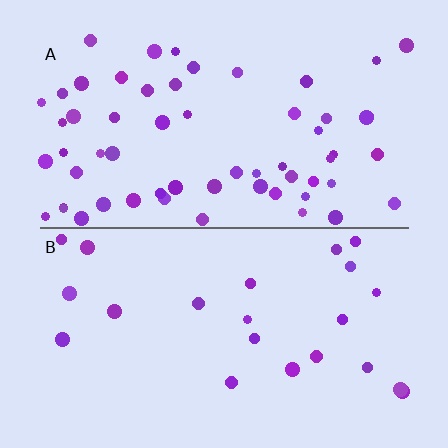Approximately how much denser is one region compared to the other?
Approximately 2.6× — region A over region B.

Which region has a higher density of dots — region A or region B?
A (the top).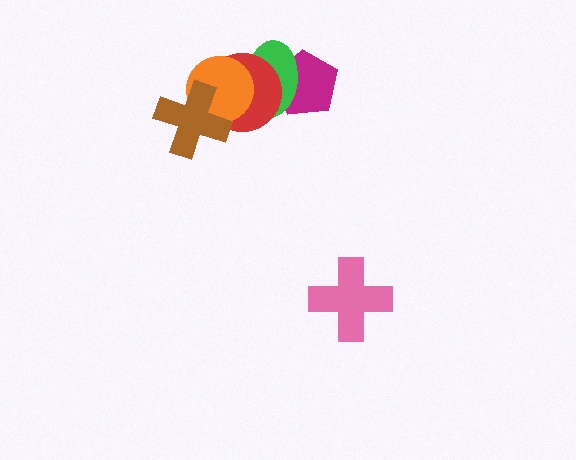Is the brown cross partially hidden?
No, no other shape covers it.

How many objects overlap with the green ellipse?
3 objects overlap with the green ellipse.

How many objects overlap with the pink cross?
0 objects overlap with the pink cross.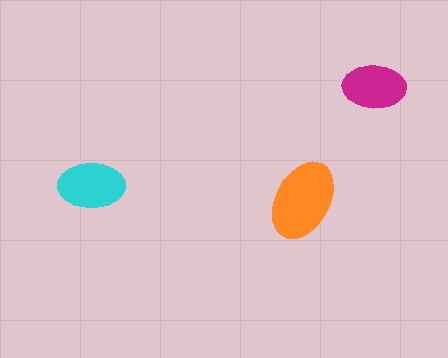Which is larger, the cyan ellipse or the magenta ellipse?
The cyan one.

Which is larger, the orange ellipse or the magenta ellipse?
The orange one.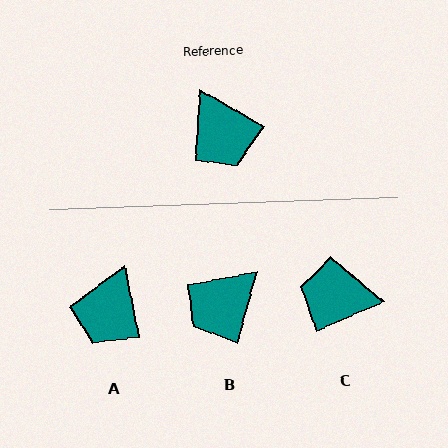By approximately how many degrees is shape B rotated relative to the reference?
Approximately 75 degrees clockwise.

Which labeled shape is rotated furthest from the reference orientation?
C, about 127 degrees away.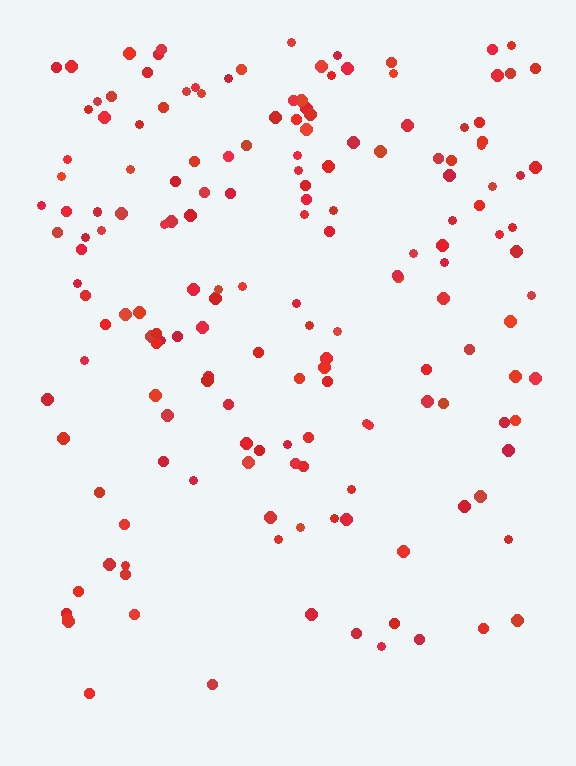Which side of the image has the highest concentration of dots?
The top.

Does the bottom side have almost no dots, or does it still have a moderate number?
Still a moderate number, just noticeably fewer than the top.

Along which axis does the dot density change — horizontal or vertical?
Vertical.